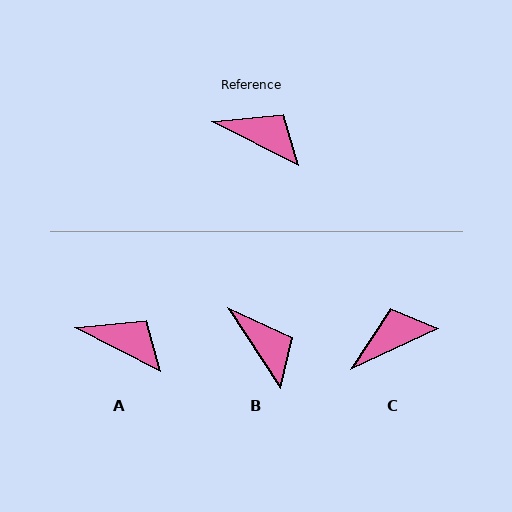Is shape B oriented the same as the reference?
No, it is off by about 30 degrees.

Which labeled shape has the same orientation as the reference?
A.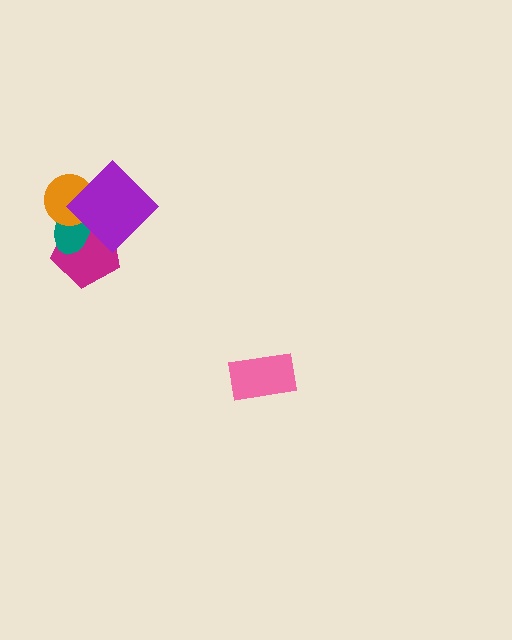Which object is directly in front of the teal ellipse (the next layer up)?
The orange circle is directly in front of the teal ellipse.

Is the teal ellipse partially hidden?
Yes, it is partially covered by another shape.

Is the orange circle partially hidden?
Yes, it is partially covered by another shape.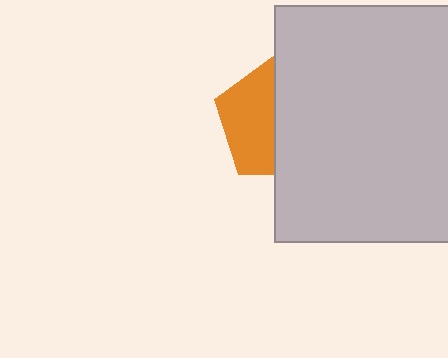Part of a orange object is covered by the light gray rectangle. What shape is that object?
It is a pentagon.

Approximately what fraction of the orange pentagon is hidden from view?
Roughly 55% of the orange pentagon is hidden behind the light gray rectangle.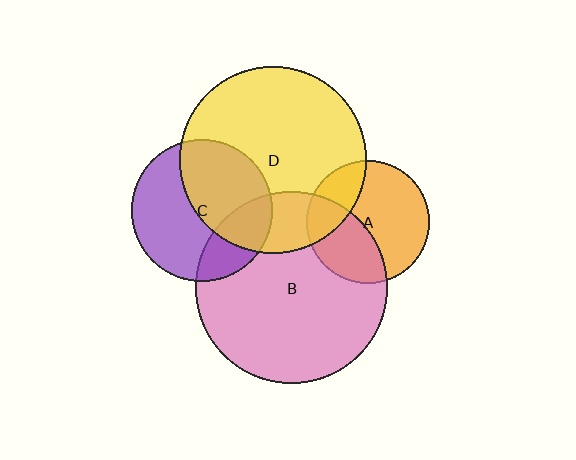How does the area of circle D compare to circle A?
Approximately 2.3 times.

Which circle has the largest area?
Circle B (pink).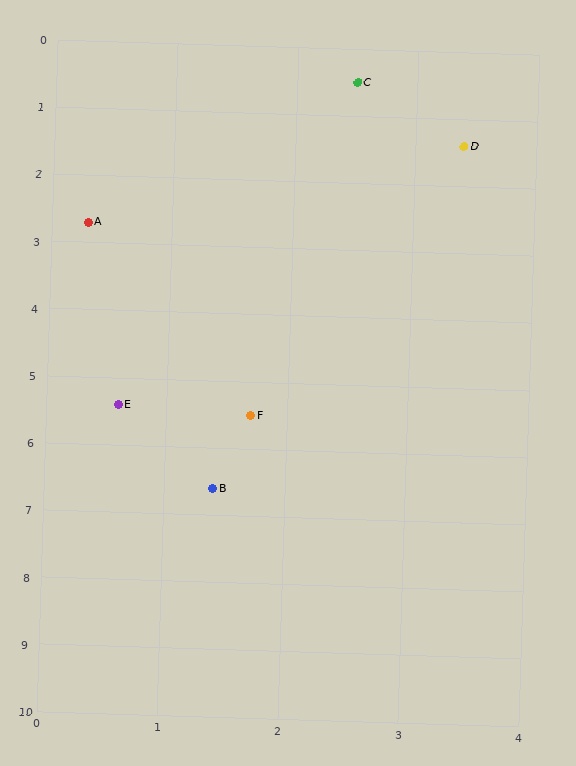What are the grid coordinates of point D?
Point D is at approximately (3.4, 1.4).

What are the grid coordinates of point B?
Point B is at approximately (1.4, 6.6).